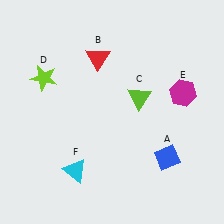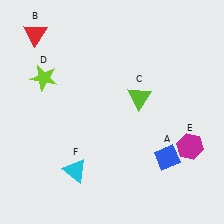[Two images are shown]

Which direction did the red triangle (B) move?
The red triangle (B) moved left.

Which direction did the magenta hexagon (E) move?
The magenta hexagon (E) moved down.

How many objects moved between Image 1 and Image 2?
2 objects moved between the two images.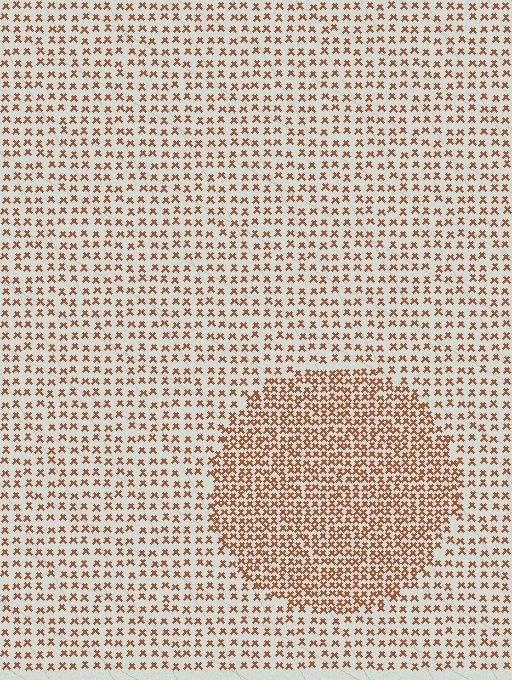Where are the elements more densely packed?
The elements are more densely packed inside the circle boundary.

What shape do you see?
I see a circle.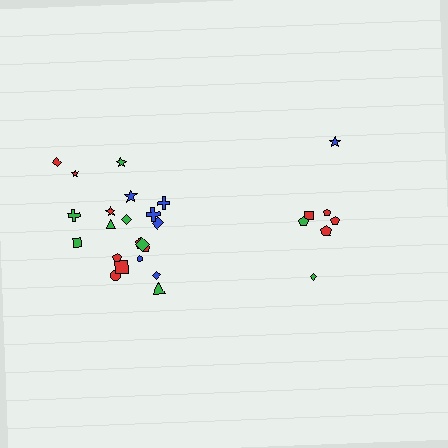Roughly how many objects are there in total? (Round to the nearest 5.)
Roughly 30 objects in total.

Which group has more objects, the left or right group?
The left group.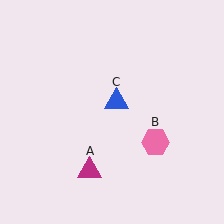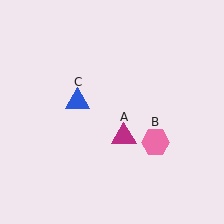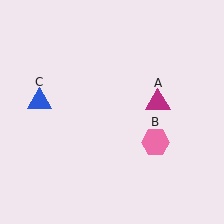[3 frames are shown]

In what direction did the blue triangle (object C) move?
The blue triangle (object C) moved left.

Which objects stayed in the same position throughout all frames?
Pink hexagon (object B) remained stationary.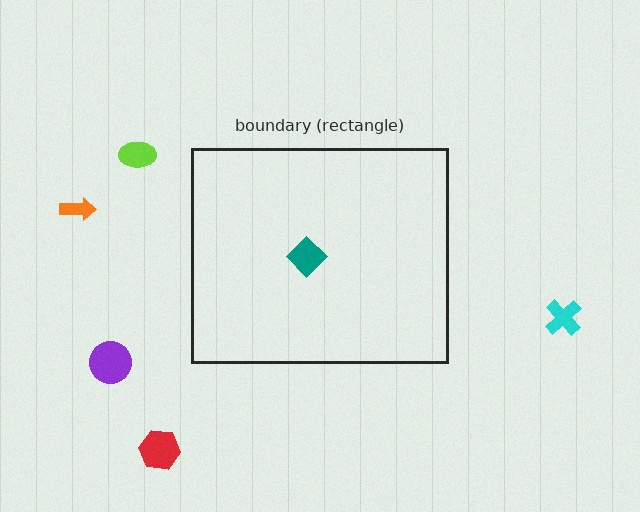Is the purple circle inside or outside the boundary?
Outside.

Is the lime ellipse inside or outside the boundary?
Outside.